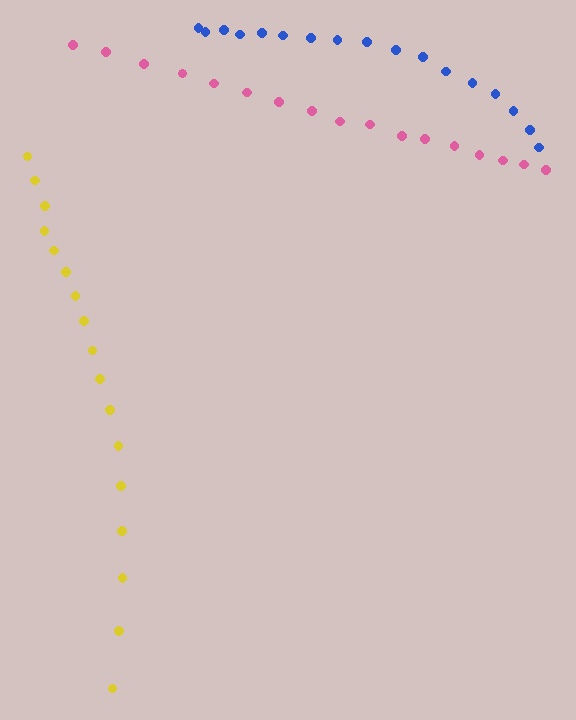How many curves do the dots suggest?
There are 3 distinct paths.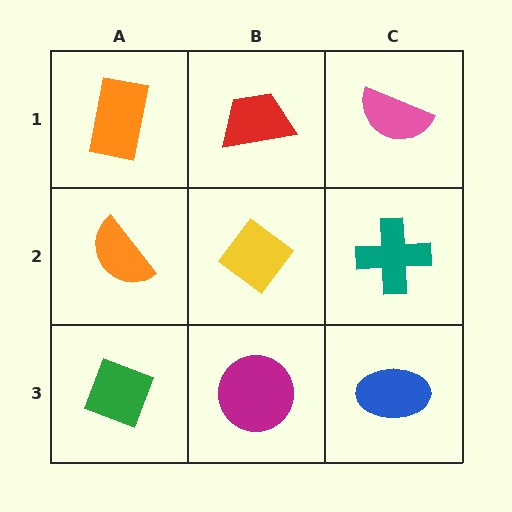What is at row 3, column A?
A green diamond.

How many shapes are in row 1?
3 shapes.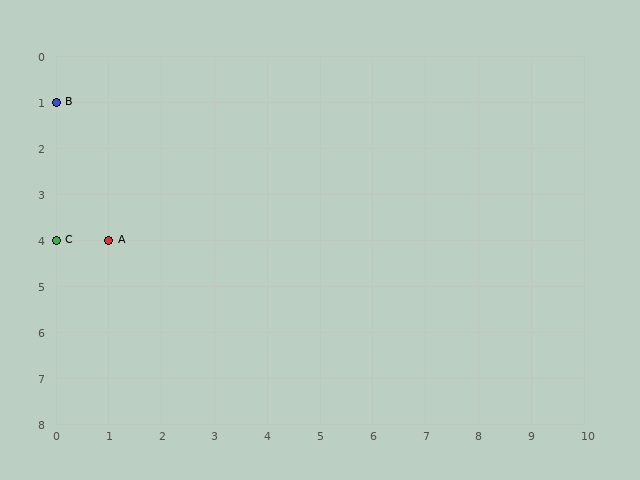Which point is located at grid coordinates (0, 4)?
Point C is at (0, 4).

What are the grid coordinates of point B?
Point B is at grid coordinates (0, 1).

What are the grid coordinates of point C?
Point C is at grid coordinates (0, 4).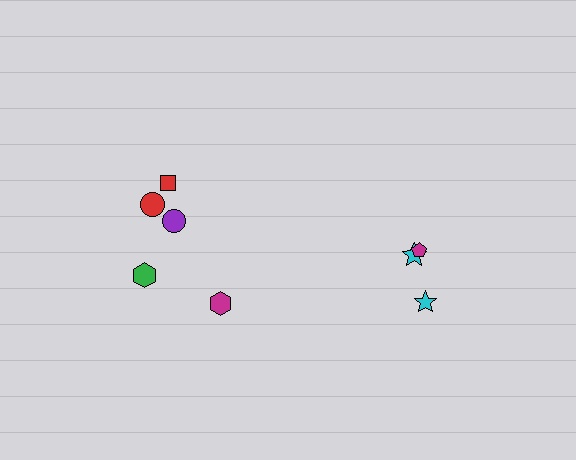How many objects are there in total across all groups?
There are 8 objects.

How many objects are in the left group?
There are 5 objects.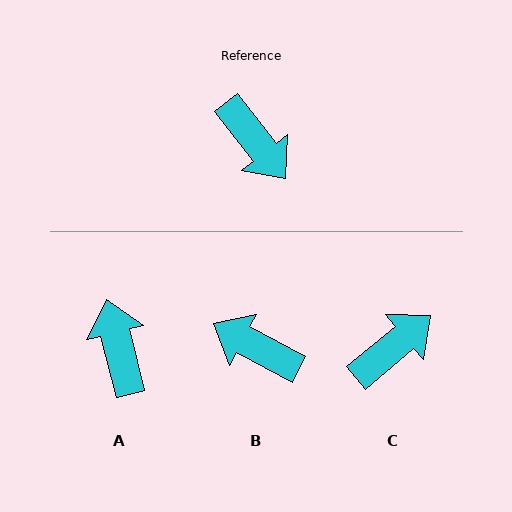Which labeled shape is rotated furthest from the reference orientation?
A, about 156 degrees away.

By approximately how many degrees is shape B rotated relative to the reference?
Approximately 156 degrees clockwise.